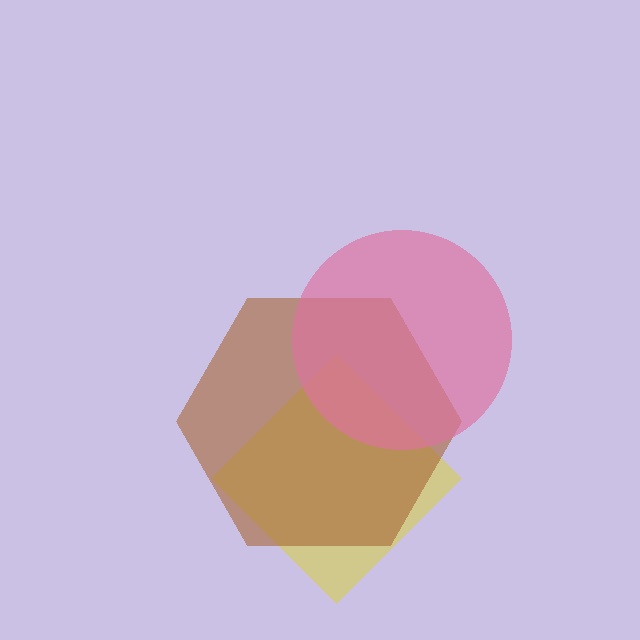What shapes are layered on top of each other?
The layered shapes are: a yellow diamond, a brown hexagon, a pink circle.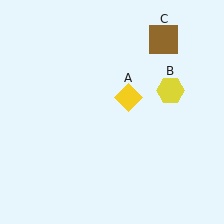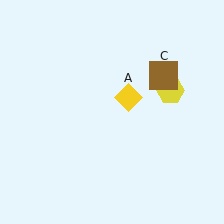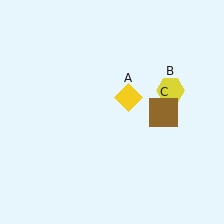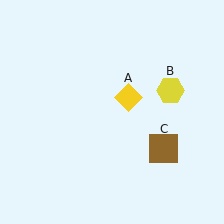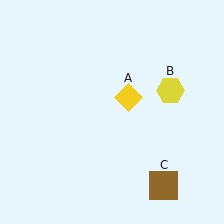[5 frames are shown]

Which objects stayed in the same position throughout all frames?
Yellow diamond (object A) and yellow hexagon (object B) remained stationary.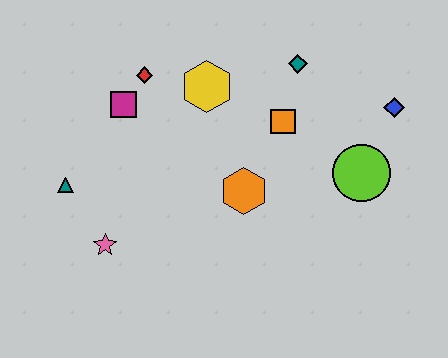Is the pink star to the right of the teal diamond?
No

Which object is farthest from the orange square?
The teal triangle is farthest from the orange square.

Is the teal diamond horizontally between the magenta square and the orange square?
No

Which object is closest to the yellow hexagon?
The red diamond is closest to the yellow hexagon.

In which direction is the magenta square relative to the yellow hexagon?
The magenta square is to the left of the yellow hexagon.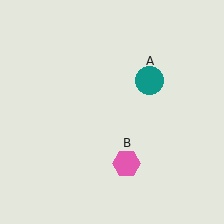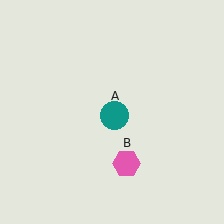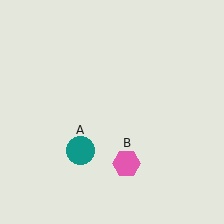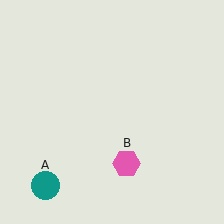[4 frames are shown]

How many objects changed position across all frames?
1 object changed position: teal circle (object A).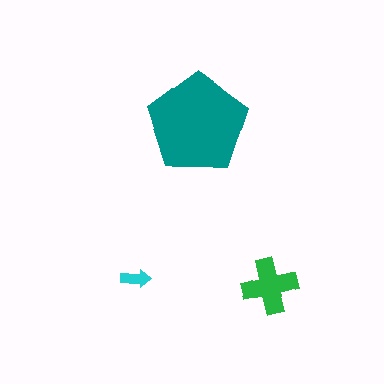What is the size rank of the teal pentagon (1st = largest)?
1st.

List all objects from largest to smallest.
The teal pentagon, the green cross, the cyan arrow.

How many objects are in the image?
There are 3 objects in the image.